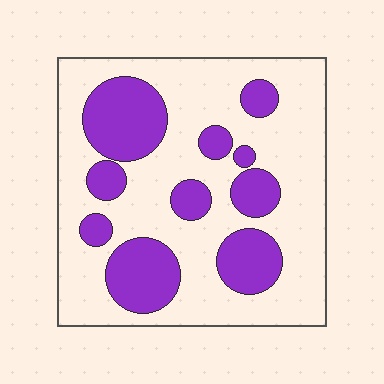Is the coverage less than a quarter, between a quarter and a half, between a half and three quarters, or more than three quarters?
Between a quarter and a half.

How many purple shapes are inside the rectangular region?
10.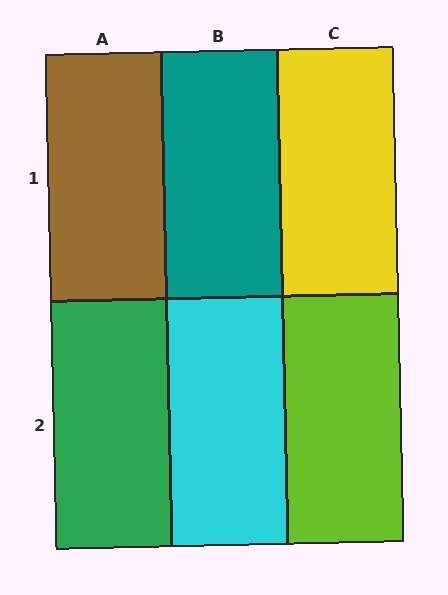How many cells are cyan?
1 cell is cyan.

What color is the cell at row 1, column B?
Teal.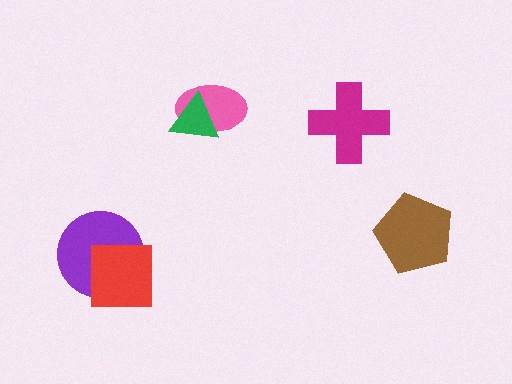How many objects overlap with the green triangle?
1 object overlaps with the green triangle.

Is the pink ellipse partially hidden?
Yes, it is partially covered by another shape.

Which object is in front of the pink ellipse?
The green triangle is in front of the pink ellipse.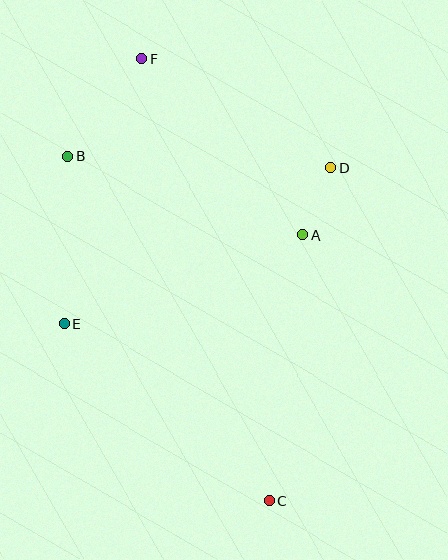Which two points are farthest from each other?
Points C and F are farthest from each other.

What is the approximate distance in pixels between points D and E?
The distance between D and E is approximately 309 pixels.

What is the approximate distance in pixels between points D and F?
The distance between D and F is approximately 218 pixels.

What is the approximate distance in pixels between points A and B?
The distance between A and B is approximately 248 pixels.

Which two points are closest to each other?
Points A and D are closest to each other.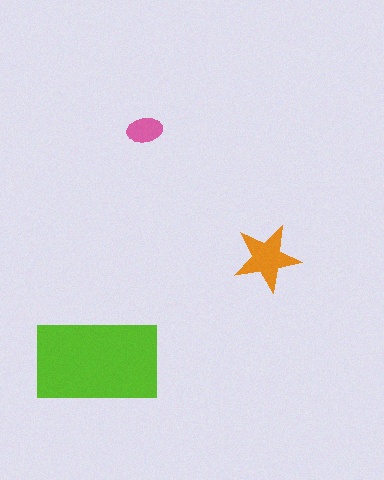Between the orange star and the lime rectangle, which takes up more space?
The lime rectangle.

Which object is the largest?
The lime rectangle.